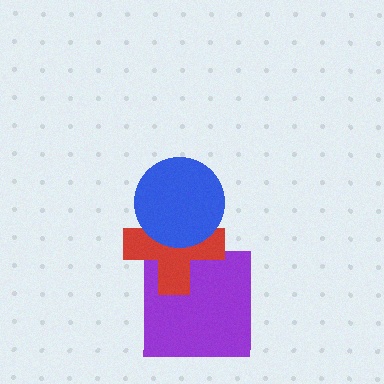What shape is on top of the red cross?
The blue circle is on top of the red cross.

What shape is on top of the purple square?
The red cross is on top of the purple square.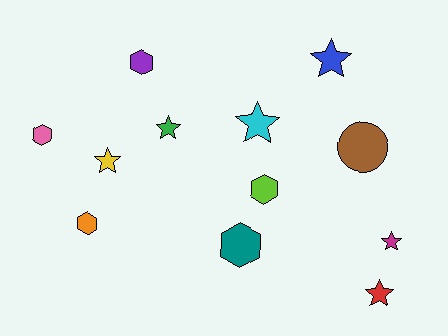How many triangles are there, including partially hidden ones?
There are no triangles.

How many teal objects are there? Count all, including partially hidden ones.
There is 1 teal object.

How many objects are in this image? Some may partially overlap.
There are 12 objects.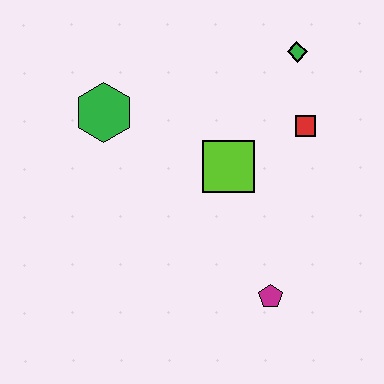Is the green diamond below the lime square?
No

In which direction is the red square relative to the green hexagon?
The red square is to the right of the green hexagon.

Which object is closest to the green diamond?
The red square is closest to the green diamond.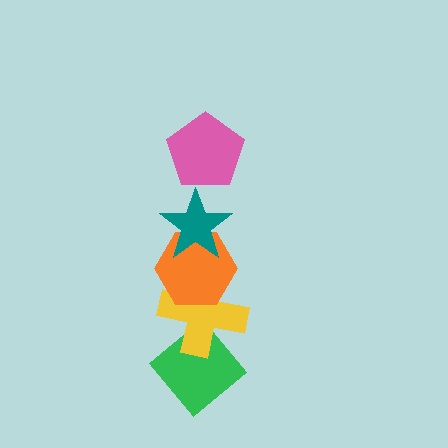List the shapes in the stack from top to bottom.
From top to bottom: the pink pentagon, the teal star, the orange hexagon, the yellow cross, the green diamond.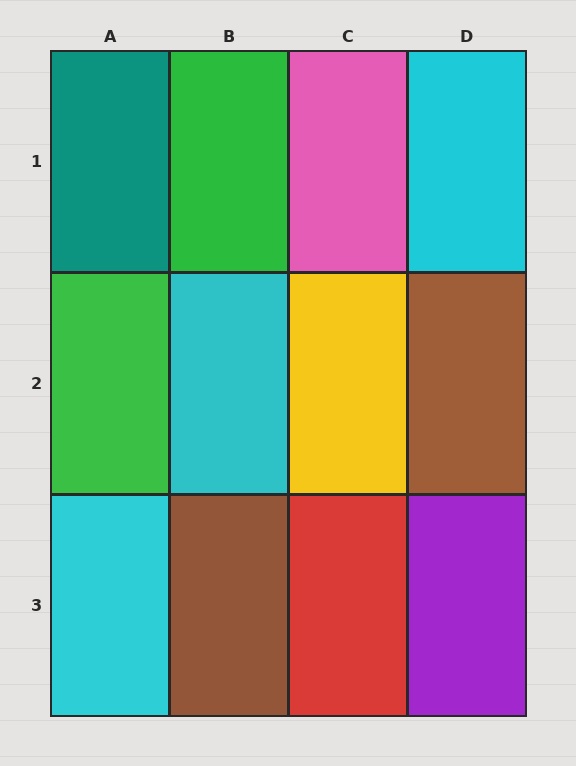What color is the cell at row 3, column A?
Cyan.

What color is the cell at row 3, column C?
Red.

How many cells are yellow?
1 cell is yellow.